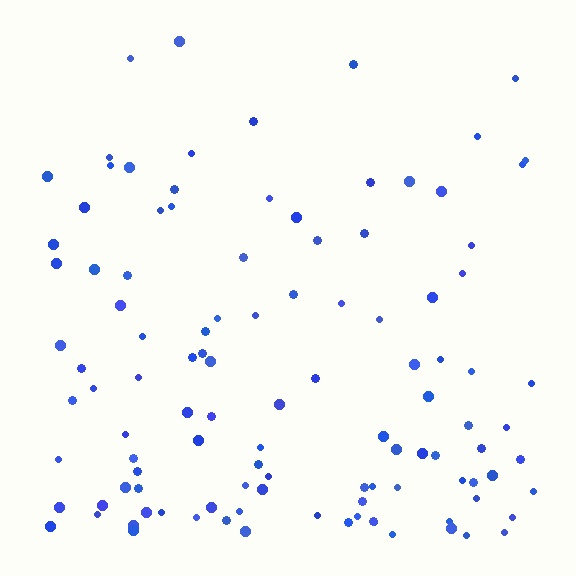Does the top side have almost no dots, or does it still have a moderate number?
Still a moderate number, just noticeably fewer than the bottom.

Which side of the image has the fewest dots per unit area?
The top.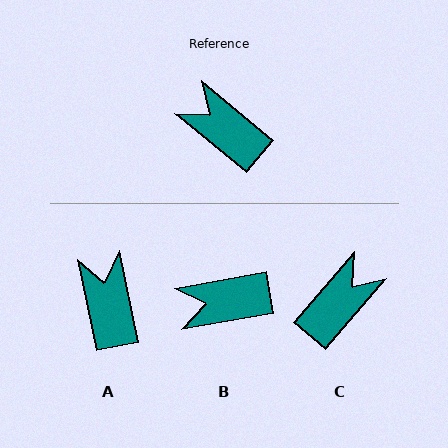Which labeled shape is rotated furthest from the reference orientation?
C, about 91 degrees away.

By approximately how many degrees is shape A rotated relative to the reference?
Approximately 39 degrees clockwise.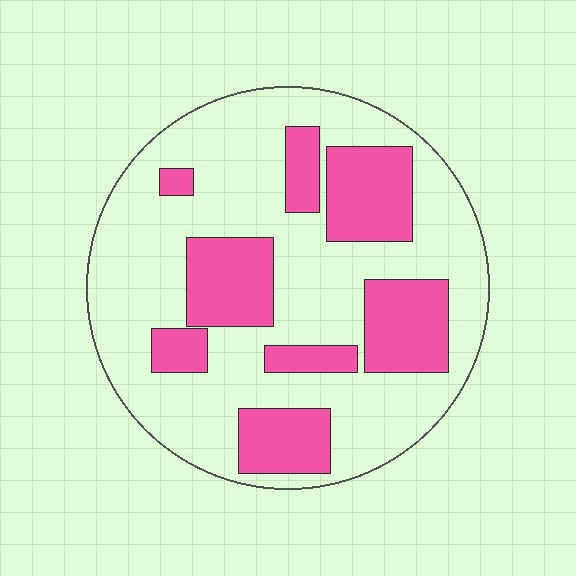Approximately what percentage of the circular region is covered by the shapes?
Approximately 30%.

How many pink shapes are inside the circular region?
8.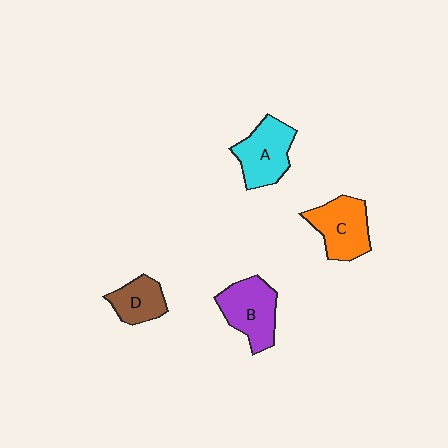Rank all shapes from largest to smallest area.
From largest to smallest: B (purple), A (cyan), C (orange), D (brown).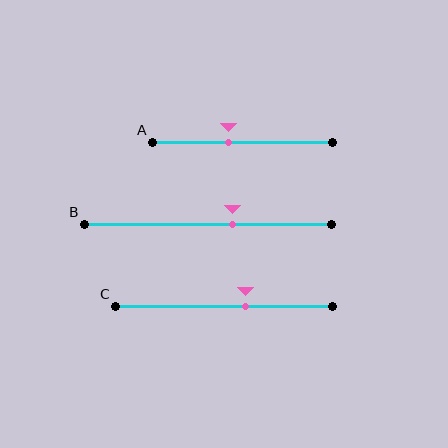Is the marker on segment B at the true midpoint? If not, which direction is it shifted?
No, the marker on segment B is shifted to the right by about 10% of the segment length.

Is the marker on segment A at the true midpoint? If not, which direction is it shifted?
No, the marker on segment A is shifted to the left by about 7% of the segment length.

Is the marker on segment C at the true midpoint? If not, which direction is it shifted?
No, the marker on segment C is shifted to the right by about 10% of the segment length.